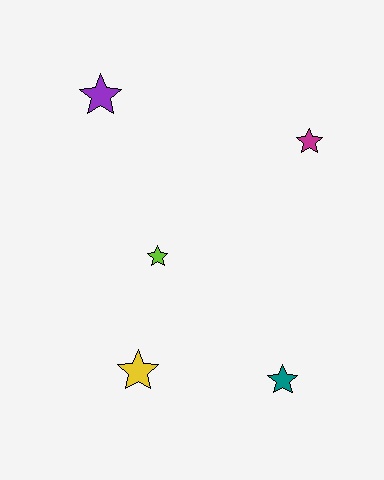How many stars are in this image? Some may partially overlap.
There are 5 stars.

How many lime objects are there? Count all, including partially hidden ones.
There is 1 lime object.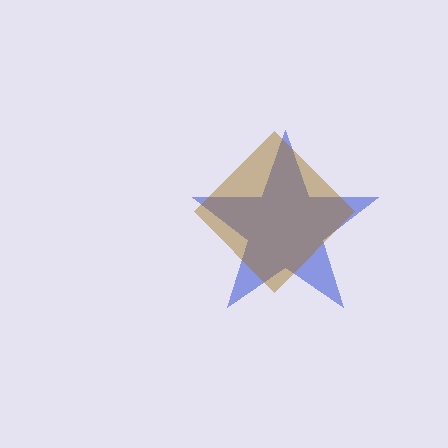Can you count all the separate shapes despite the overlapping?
Yes, there are 2 separate shapes.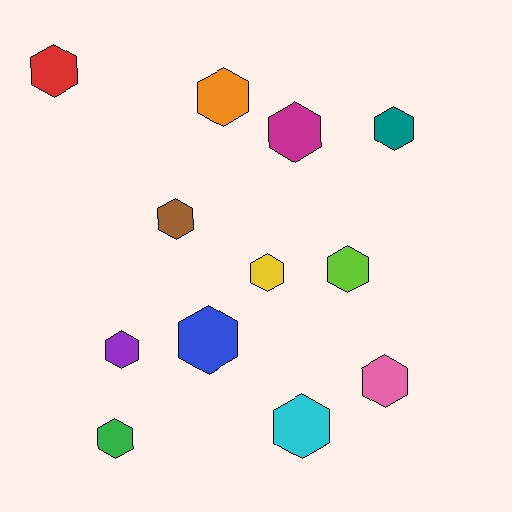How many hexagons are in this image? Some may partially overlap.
There are 12 hexagons.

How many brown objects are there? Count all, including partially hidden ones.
There is 1 brown object.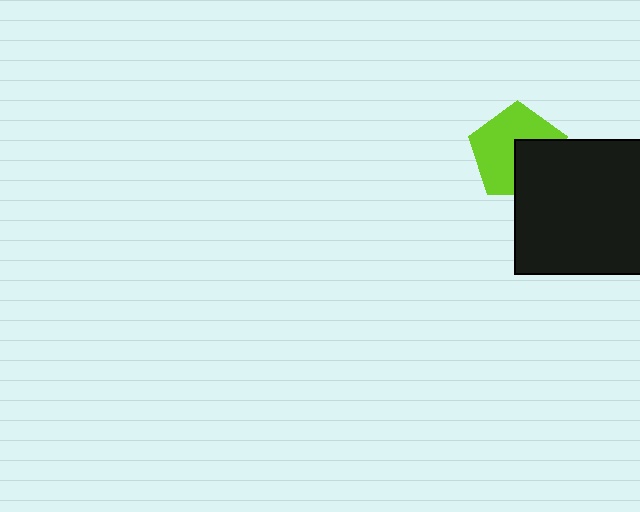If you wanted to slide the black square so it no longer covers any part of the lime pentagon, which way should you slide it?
Slide it toward the lower-right — that is the most direct way to separate the two shapes.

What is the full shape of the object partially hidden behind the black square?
The partially hidden object is a lime pentagon.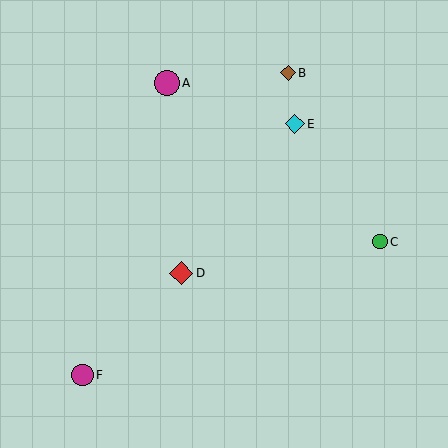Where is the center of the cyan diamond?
The center of the cyan diamond is at (295, 124).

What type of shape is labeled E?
Shape E is a cyan diamond.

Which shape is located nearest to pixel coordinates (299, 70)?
The brown diamond (labeled B) at (288, 73) is nearest to that location.